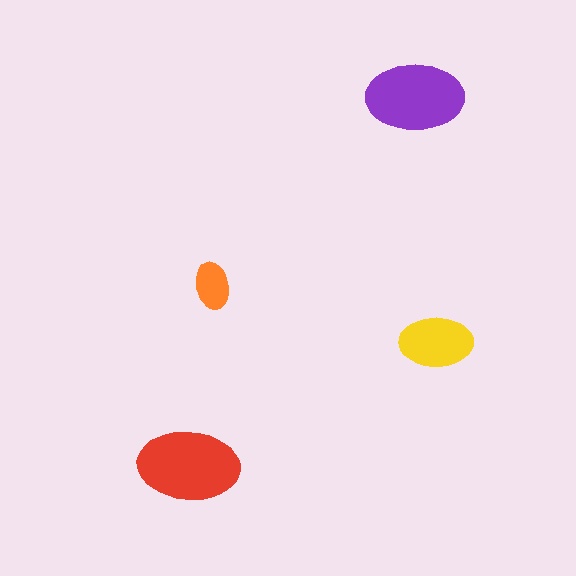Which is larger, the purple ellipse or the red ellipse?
The red one.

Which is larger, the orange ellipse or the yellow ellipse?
The yellow one.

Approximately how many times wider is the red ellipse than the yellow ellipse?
About 1.5 times wider.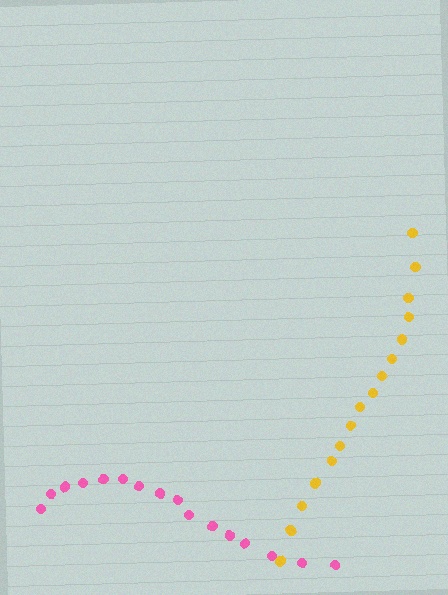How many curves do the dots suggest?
There are 2 distinct paths.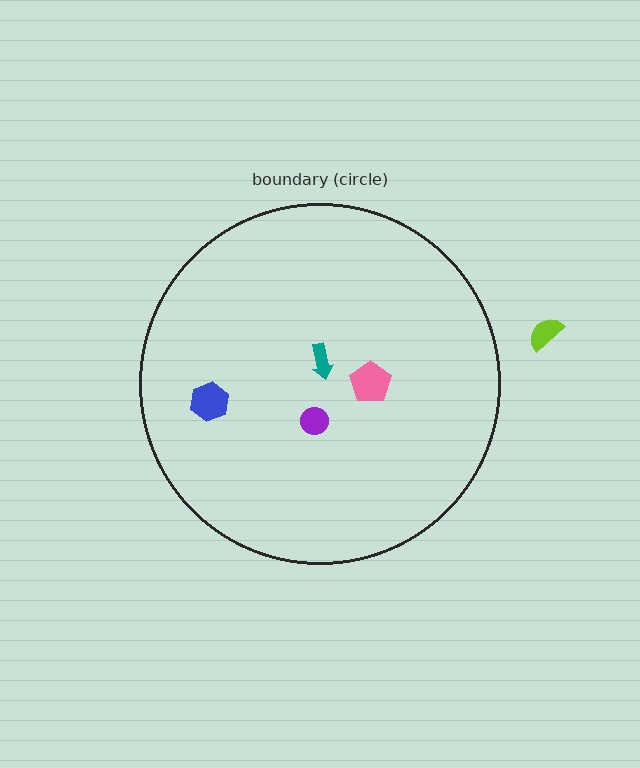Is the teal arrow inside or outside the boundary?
Inside.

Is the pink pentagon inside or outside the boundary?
Inside.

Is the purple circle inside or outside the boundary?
Inside.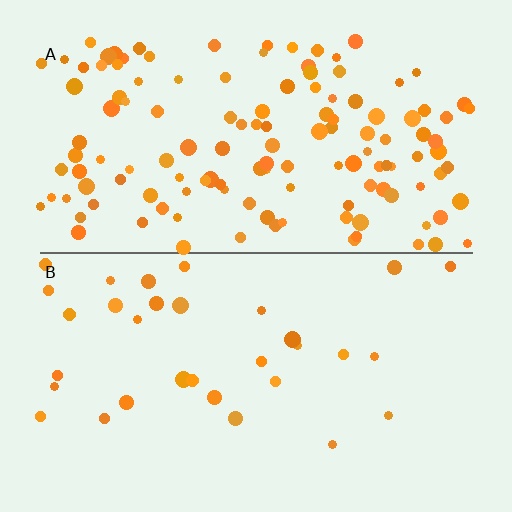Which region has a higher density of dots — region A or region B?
A (the top).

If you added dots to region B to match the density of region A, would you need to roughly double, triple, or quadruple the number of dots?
Approximately quadruple.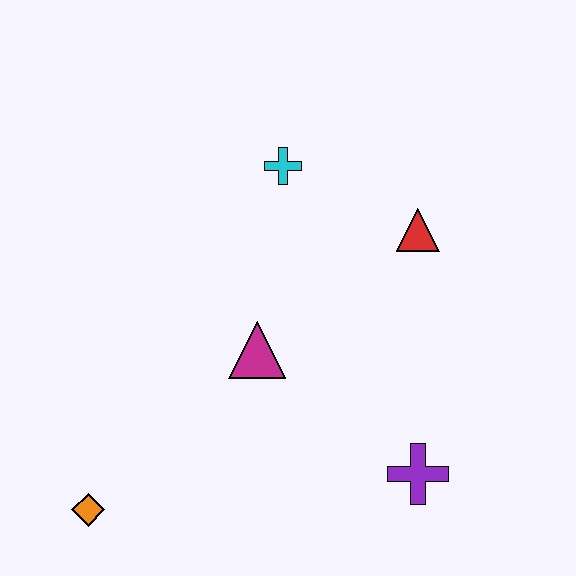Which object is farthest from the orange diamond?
The red triangle is farthest from the orange diamond.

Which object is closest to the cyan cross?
The red triangle is closest to the cyan cross.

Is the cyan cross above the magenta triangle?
Yes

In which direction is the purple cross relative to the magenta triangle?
The purple cross is to the right of the magenta triangle.